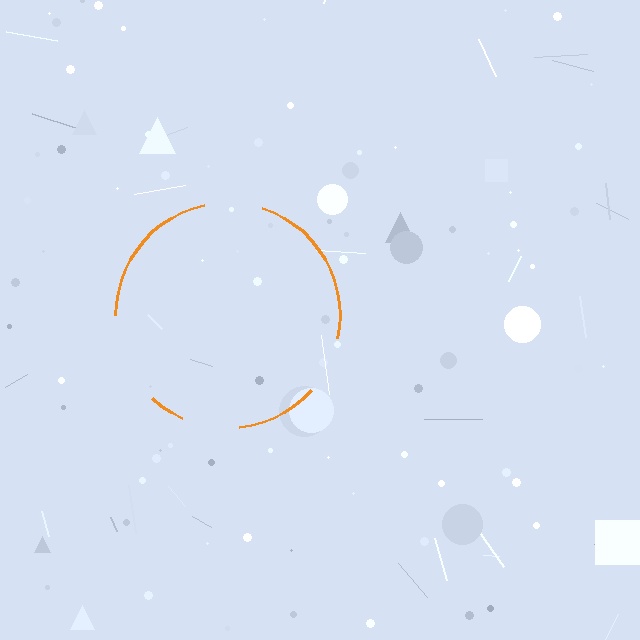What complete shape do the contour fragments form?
The contour fragments form a circle.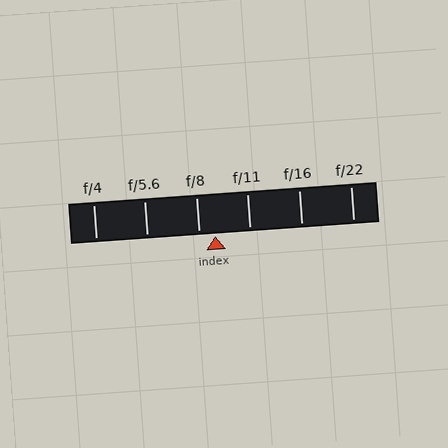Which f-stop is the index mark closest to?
The index mark is closest to f/8.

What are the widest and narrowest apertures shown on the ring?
The widest aperture shown is f/4 and the narrowest is f/22.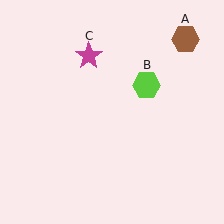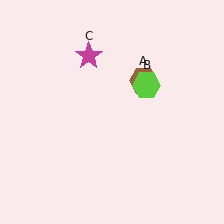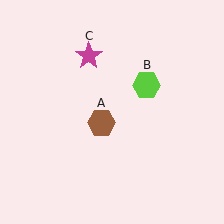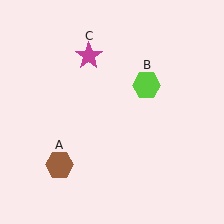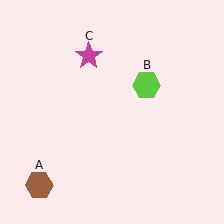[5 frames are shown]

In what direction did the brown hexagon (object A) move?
The brown hexagon (object A) moved down and to the left.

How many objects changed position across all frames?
1 object changed position: brown hexagon (object A).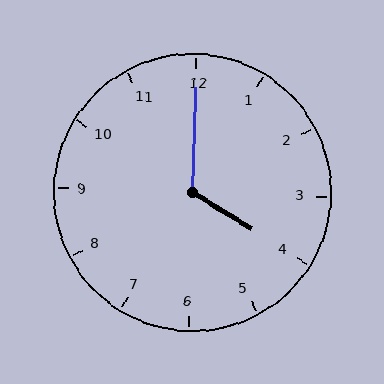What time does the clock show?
4:00.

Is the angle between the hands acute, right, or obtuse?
It is obtuse.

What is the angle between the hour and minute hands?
Approximately 120 degrees.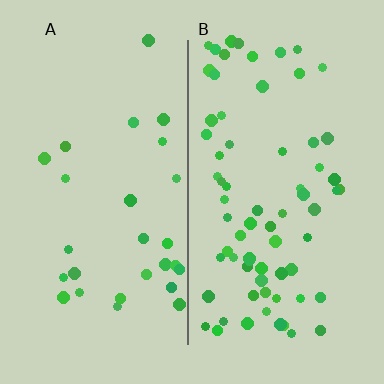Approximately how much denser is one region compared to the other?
Approximately 2.6× — region B over region A.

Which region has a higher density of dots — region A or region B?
B (the right).